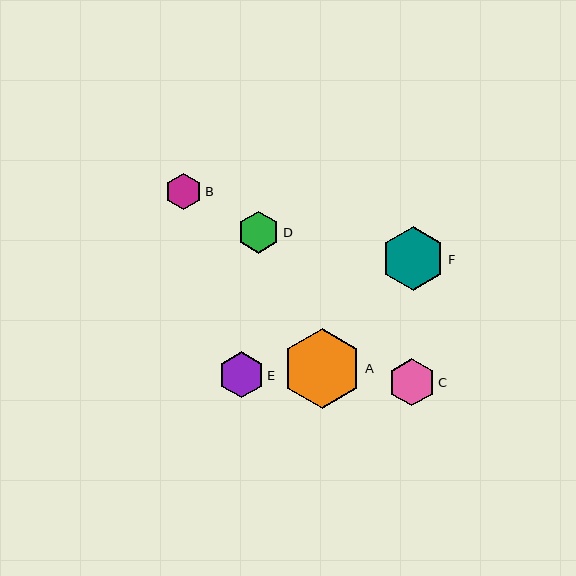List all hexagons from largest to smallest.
From largest to smallest: A, F, C, E, D, B.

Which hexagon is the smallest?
Hexagon B is the smallest with a size of approximately 36 pixels.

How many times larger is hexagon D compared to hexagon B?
Hexagon D is approximately 1.2 times the size of hexagon B.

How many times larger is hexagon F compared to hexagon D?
Hexagon F is approximately 1.5 times the size of hexagon D.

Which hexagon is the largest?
Hexagon A is the largest with a size of approximately 80 pixels.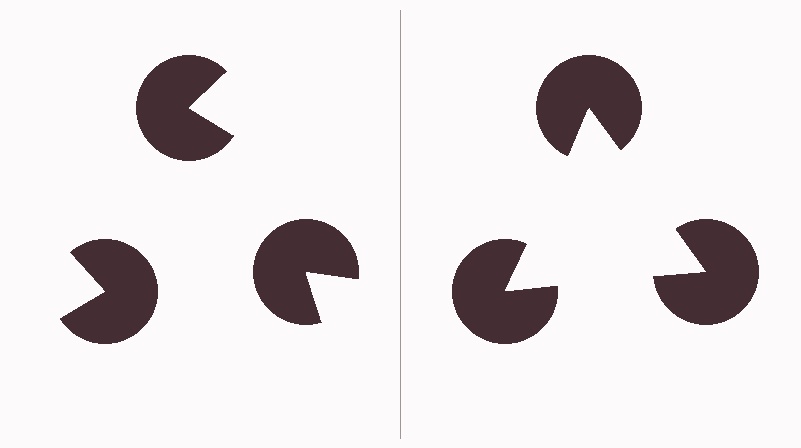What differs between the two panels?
The pac-man discs are positioned identically on both sides; only the wedge orientations differ. On the right they align to a triangle; on the left they are misaligned.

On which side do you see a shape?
An illusory triangle appears on the right side. On the left side the wedge cuts are rotated, so no coherent shape forms.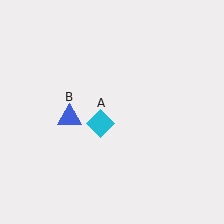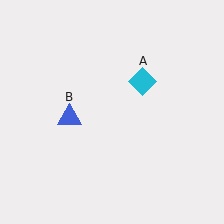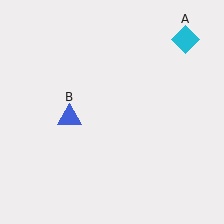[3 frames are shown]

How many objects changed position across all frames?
1 object changed position: cyan diamond (object A).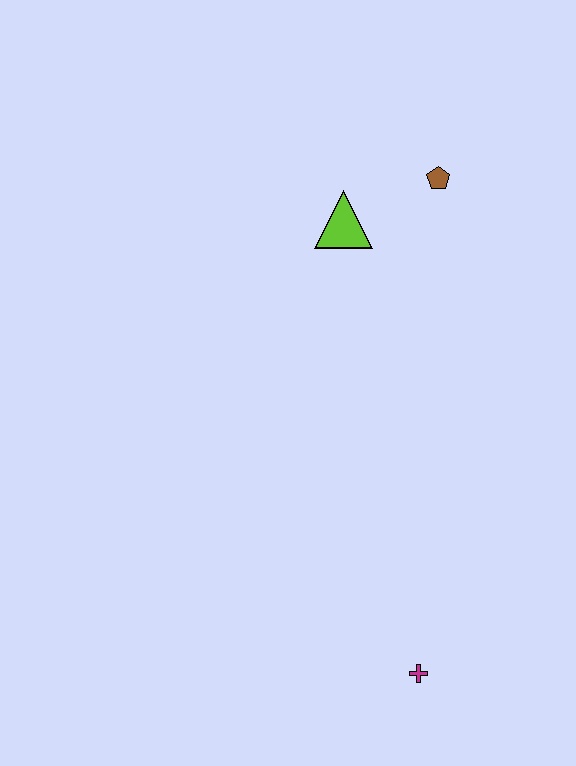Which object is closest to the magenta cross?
The lime triangle is closest to the magenta cross.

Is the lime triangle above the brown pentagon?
No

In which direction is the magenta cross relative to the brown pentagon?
The magenta cross is below the brown pentagon.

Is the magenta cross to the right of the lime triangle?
Yes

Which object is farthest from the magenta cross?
The brown pentagon is farthest from the magenta cross.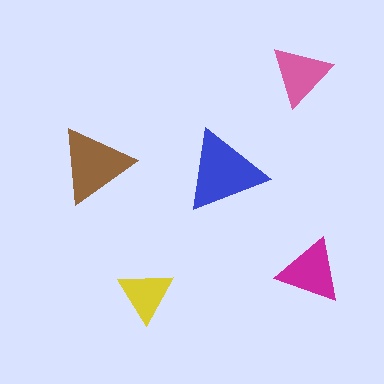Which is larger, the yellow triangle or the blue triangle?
The blue one.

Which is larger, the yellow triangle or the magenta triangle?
The magenta one.